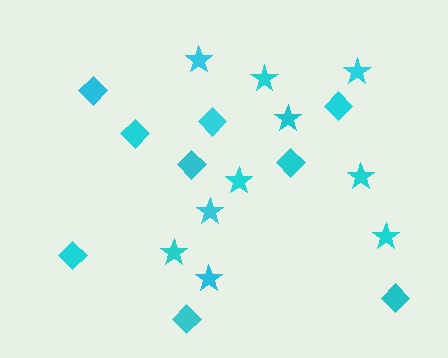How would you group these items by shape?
There are 2 groups: one group of stars (10) and one group of diamonds (9).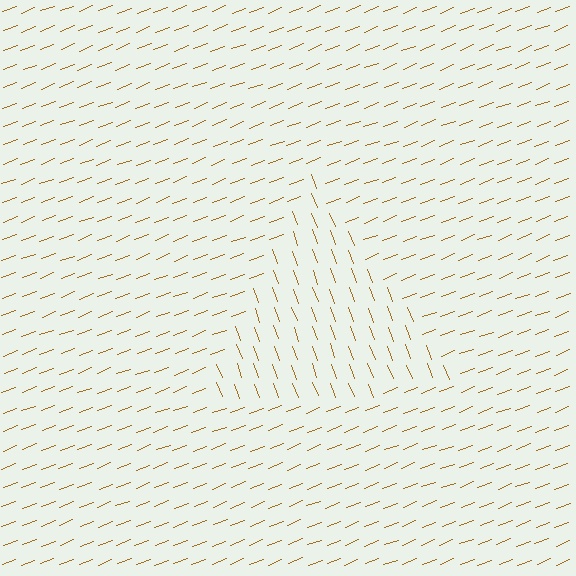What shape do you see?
I see a triangle.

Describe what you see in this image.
The image is filled with small brown line segments. A triangle region in the image has lines oriented differently from the surrounding lines, creating a visible texture boundary.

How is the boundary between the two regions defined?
The boundary is defined purely by a change in line orientation (approximately 89 degrees difference). All lines are the same color and thickness.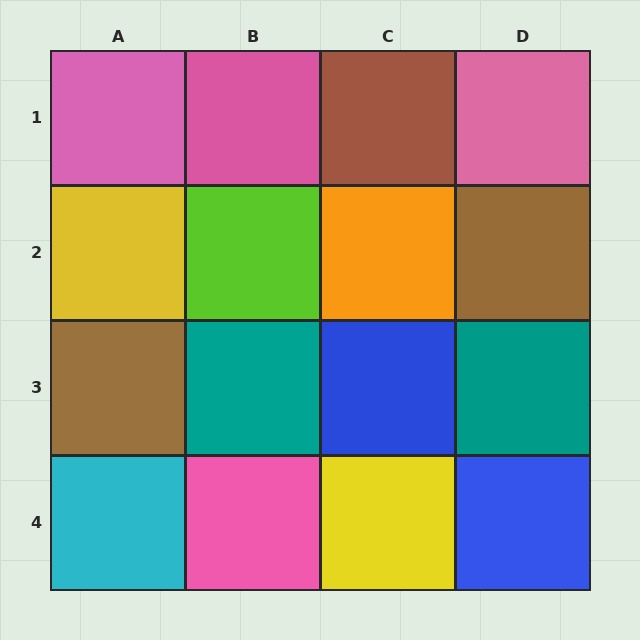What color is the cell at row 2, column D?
Brown.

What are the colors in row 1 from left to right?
Pink, pink, brown, pink.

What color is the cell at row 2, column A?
Yellow.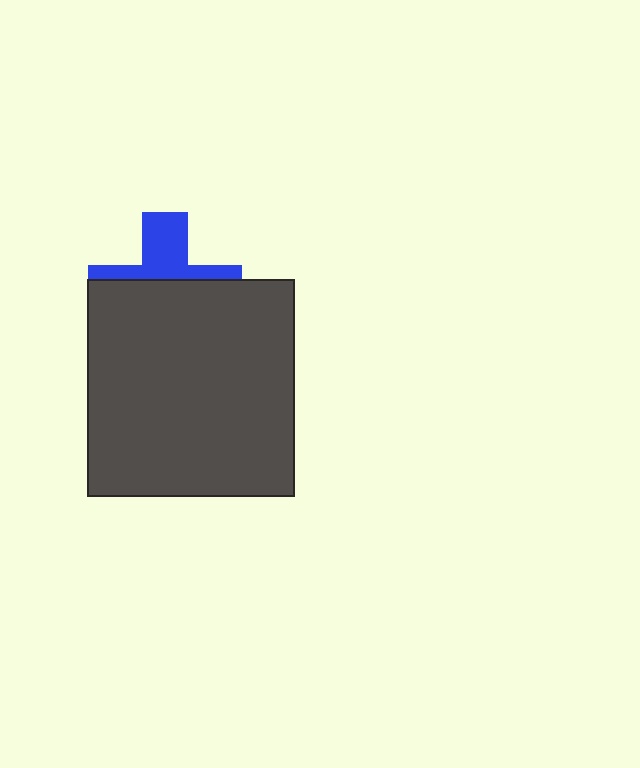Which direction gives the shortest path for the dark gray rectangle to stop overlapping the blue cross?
Moving down gives the shortest separation.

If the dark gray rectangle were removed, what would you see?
You would see the complete blue cross.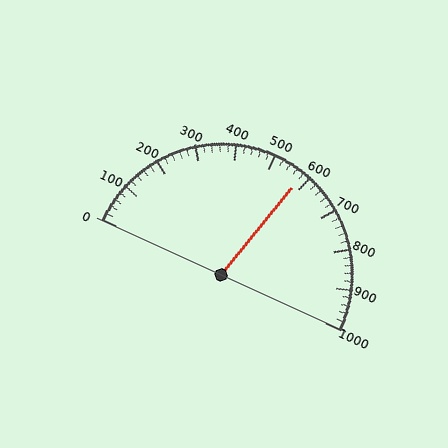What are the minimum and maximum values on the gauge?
The gauge ranges from 0 to 1000.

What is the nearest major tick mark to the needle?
The nearest major tick mark is 600.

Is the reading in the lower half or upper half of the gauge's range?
The reading is in the upper half of the range (0 to 1000).